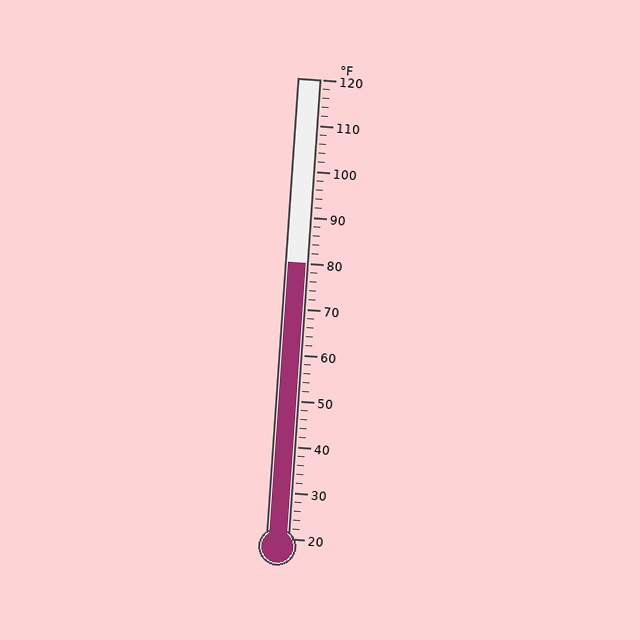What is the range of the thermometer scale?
The thermometer scale ranges from 20°F to 120°F.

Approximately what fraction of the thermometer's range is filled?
The thermometer is filled to approximately 60% of its range.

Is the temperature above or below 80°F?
The temperature is at 80°F.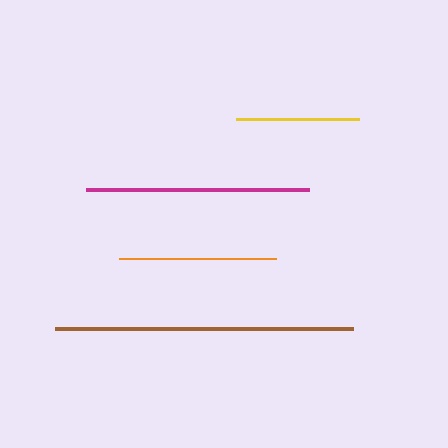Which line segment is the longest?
The brown line is the longest at approximately 298 pixels.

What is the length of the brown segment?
The brown segment is approximately 298 pixels long.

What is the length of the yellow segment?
The yellow segment is approximately 123 pixels long.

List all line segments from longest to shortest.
From longest to shortest: brown, magenta, orange, yellow.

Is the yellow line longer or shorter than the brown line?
The brown line is longer than the yellow line.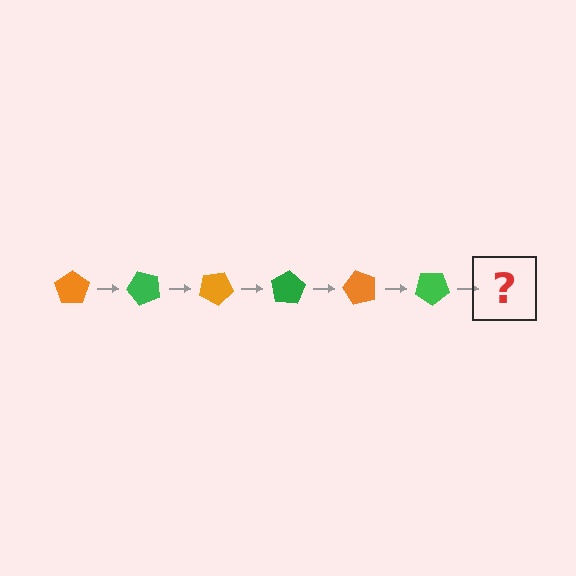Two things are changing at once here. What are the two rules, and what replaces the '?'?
The two rules are that it rotates 50 degrees each step and the color cycles through orange and green. The '?' should be an orange pentagon, rotated 300 degrees from the start.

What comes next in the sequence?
The next element should be an orange pentagon, rotated 300 degrees from the start.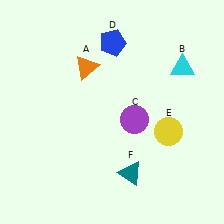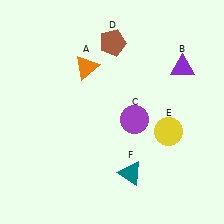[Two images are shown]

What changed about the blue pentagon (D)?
In Image 1, D is blue. In Image 2, it changed to brown.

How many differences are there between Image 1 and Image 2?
There are 2 differences between the two images.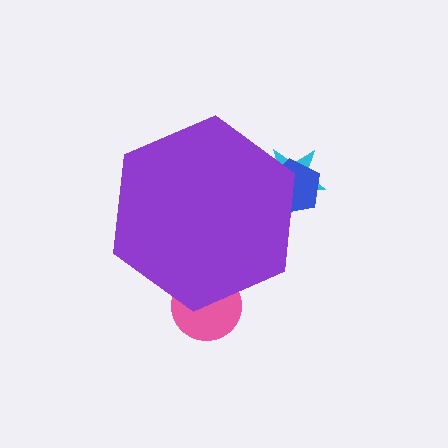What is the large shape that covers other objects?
A purple hexagon.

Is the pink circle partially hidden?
Yes, the pink circle is partially hidden behind the purple hexagon.